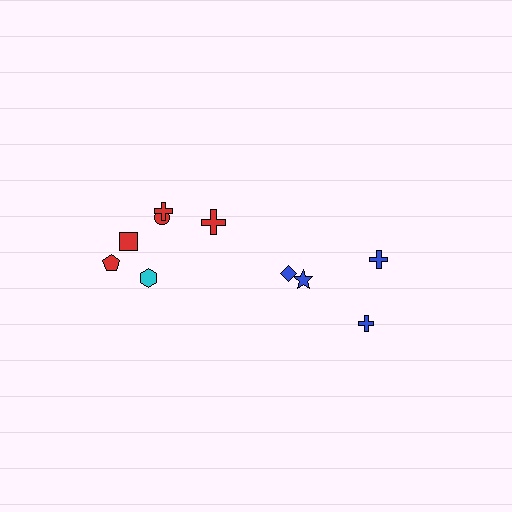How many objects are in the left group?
There are 6 objects.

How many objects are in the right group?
There are 4 objects.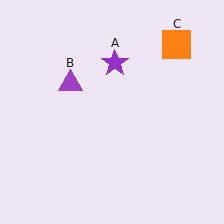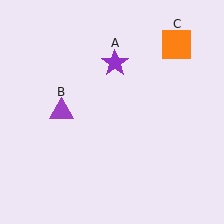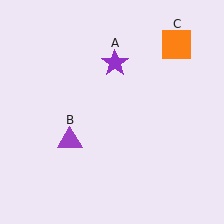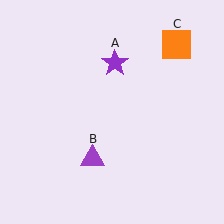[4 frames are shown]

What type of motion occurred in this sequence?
The purple triangle (object B) rotated counterclockwise around the center of the scene.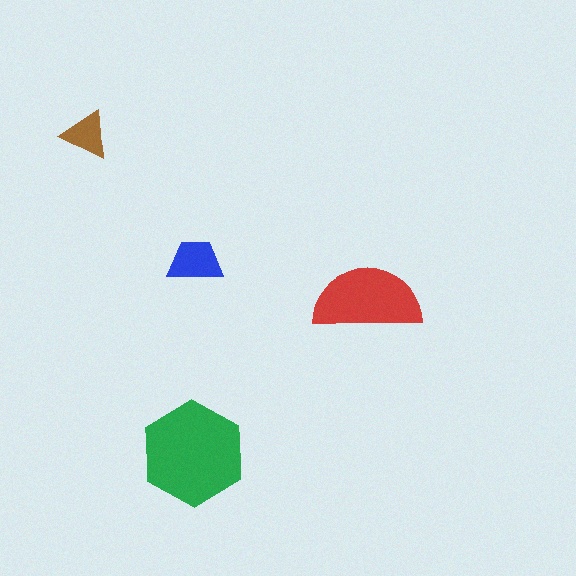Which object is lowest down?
The green hexagon is bottommost.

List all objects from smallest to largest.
The brown triangle, the blue trapezoid, the red semicircle, the green hexagon.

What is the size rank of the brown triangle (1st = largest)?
4th.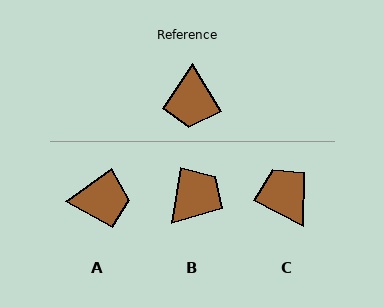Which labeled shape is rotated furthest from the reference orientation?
C, about 148 degrees away.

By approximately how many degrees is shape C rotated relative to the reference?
Approximately 148 degrees clockwise.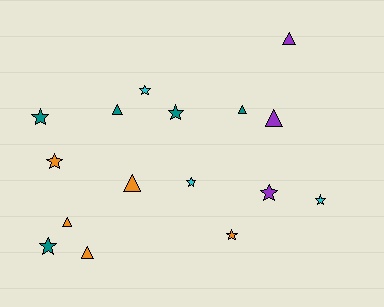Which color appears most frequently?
Teal, with 5 objects.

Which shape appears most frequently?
Star, with 9 objects.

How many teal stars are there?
There are 3 teal stars.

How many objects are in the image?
There are 16 objects.